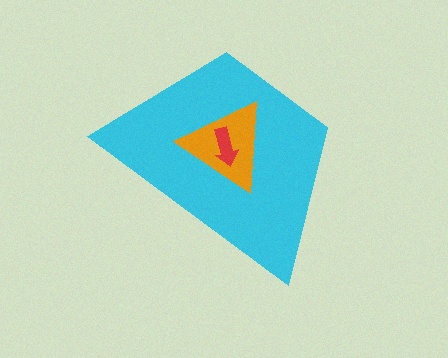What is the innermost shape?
The red arrow.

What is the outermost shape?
The cyan trapezoid.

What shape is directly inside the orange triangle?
The red arrow.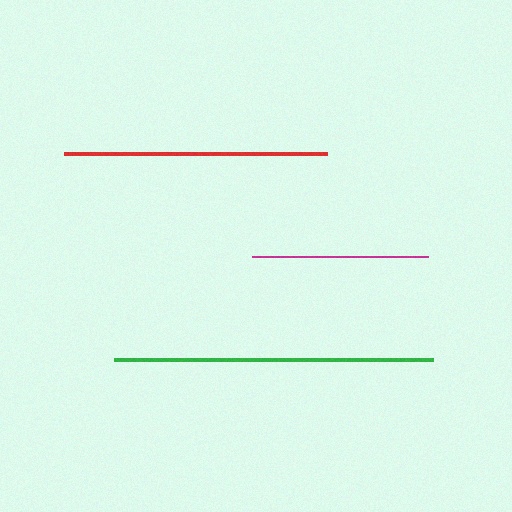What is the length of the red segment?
The red segment is approximately 263 pixels long.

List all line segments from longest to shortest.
From longest to shortest: green, red, magenta.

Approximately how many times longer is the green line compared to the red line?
The green line is approximately 1.2 times the length of the red line.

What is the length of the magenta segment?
The magenta segment is approximately 176 pixels long.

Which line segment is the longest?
The green line is the longest at approximately 319 pixels.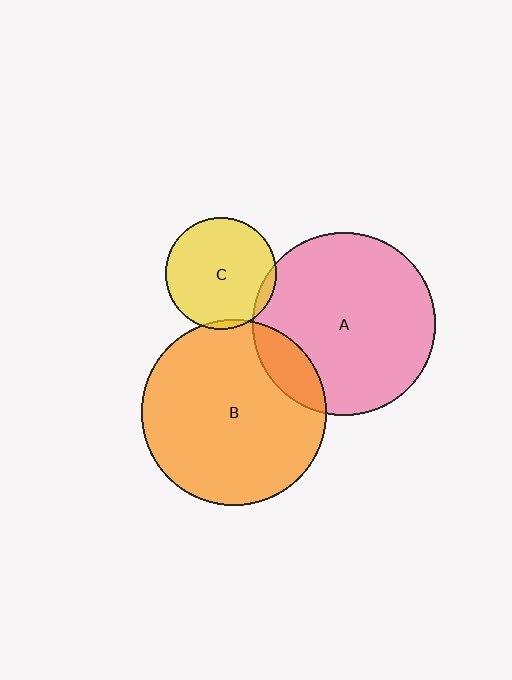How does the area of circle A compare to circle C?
Approximately 2.7 times.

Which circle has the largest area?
Circle B (orange).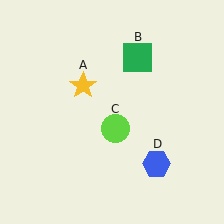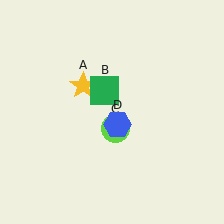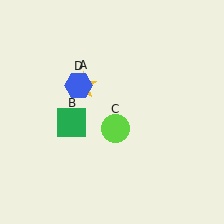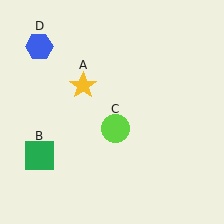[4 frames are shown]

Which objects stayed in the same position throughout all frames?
Yellow star (object A) and lime circle (object C) remained stationary.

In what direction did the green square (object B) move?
The green square (object B) moved down and to the left.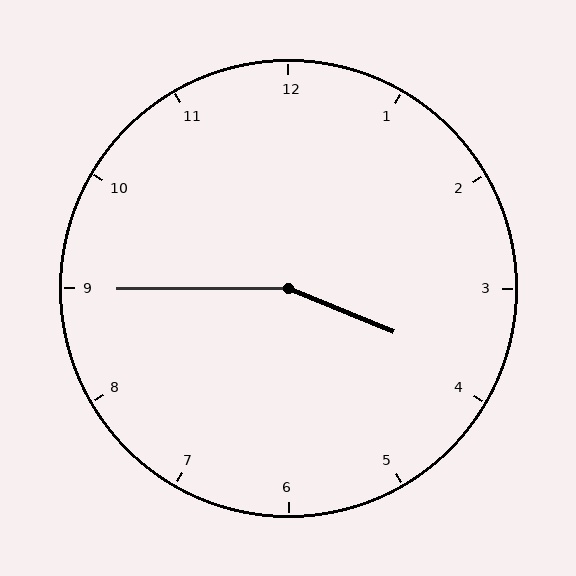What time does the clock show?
3:45.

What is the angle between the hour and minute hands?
Approximately 158 degrees.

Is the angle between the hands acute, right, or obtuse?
It is obtuse.